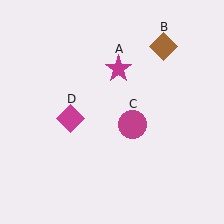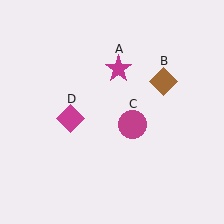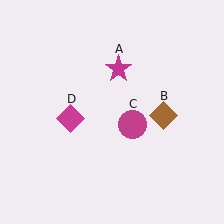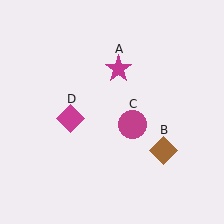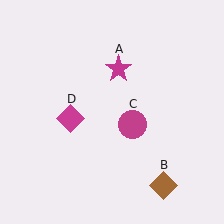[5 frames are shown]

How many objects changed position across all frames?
1 object changed position: brown diamond (object B).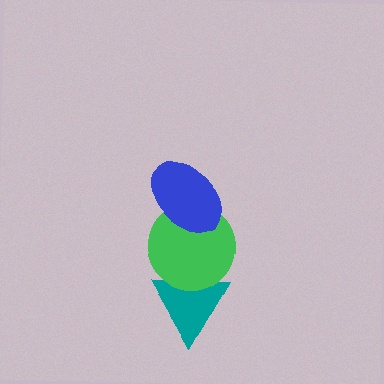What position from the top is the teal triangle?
The teal triangle is 3rd from the top.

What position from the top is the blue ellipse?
The blue ellipse is 1st from the top.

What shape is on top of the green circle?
The blue ellipse is on top of the green circle.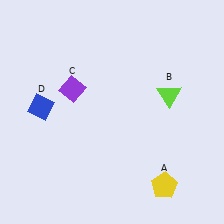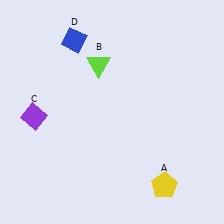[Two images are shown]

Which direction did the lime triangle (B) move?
The lime triangle (B) moved left.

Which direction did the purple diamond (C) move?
The purple diamond (C) moved left.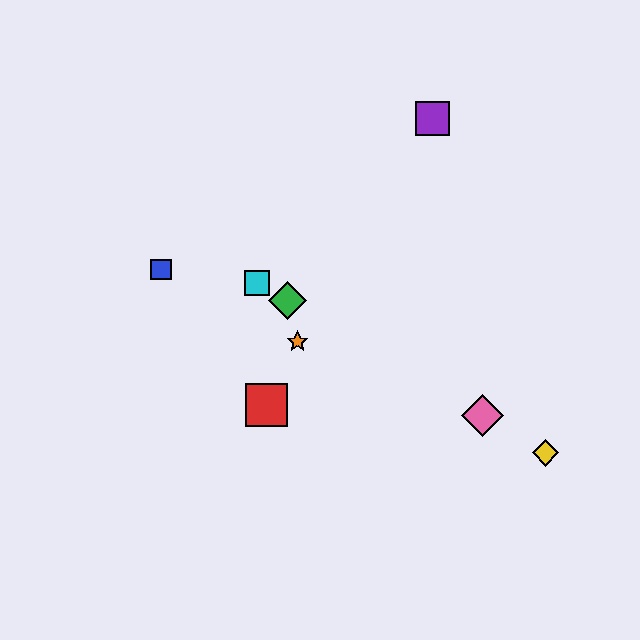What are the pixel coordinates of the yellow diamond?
The yellow diamond is at (545, 453).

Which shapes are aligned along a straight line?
The green diamond, the yellow diamond, the cyan square, the pink diamond are aligned along a straight line.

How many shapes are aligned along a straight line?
4 shapes (the green diamond, the yellow diamond, the cyan square, the pink diamond) are aligned along a straight line.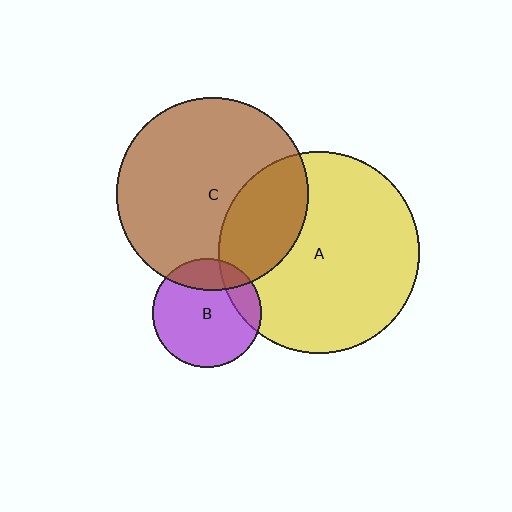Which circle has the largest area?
Circle A (yellow).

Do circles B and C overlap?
Yes.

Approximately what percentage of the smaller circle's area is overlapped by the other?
Approximately 20%.